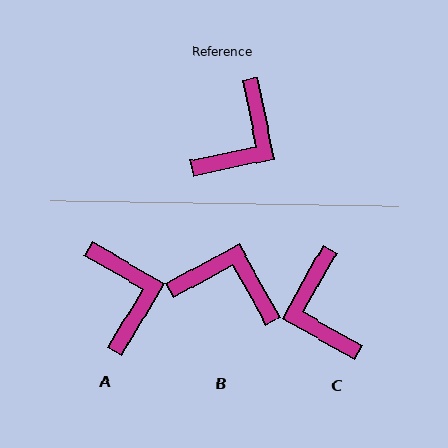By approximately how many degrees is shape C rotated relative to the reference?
Approximately 131 degrees clockwise.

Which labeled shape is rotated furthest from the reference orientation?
C, about 131 degrees away.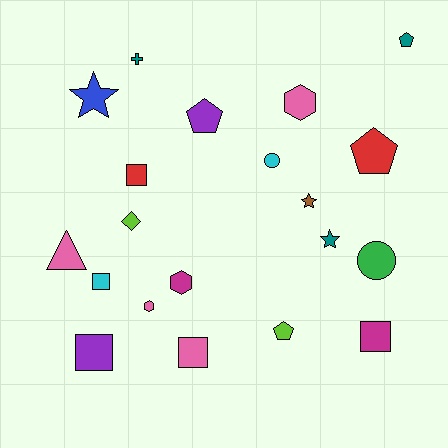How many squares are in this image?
There are 5 squares.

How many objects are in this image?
There are 20 objects.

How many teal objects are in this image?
There are 3 teal objects.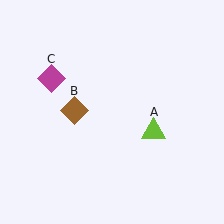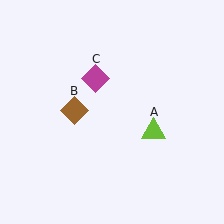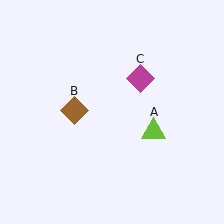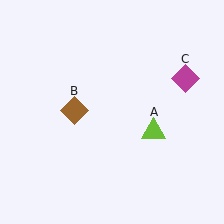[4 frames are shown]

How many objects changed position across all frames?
1 object changed position: magenta diamond (object C).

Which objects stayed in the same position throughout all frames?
Lime triangle (object A) and brown diamond (object B) remained stationary.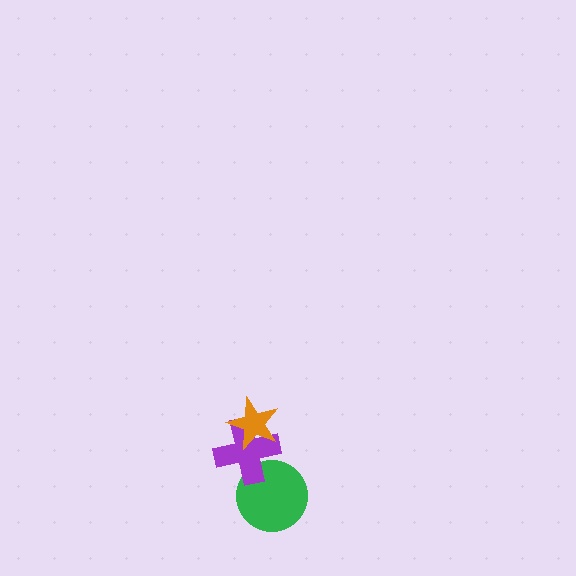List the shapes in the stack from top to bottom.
From top to bottom: the orange star, the purple cross, the green circle.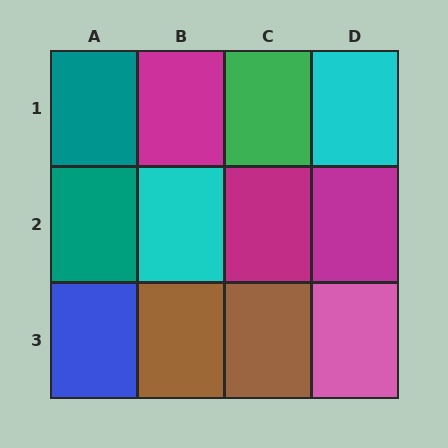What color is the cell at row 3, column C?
Brown.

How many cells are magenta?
3 cells are magenta.